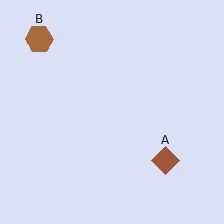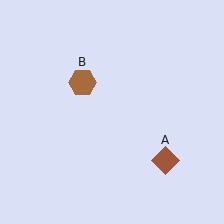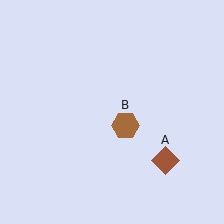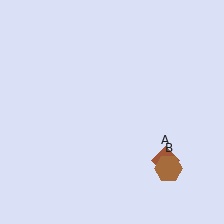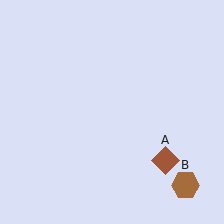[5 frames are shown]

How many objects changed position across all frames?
1 object changed position: brown hexagon (object B).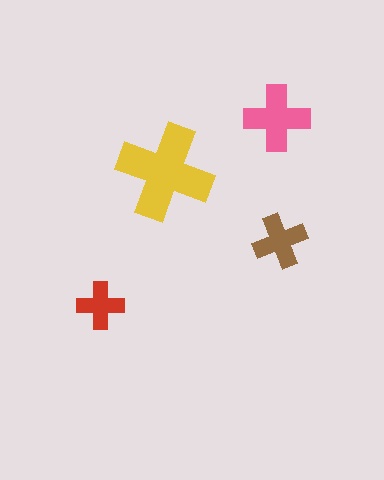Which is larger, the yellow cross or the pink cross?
The yellow one.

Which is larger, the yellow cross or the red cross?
The yellow one.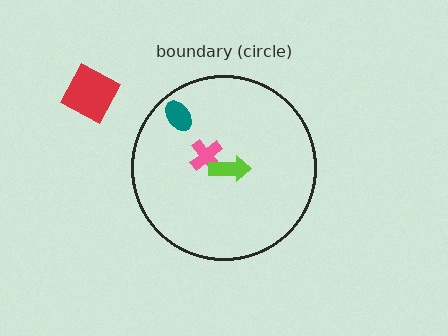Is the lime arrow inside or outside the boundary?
Inside.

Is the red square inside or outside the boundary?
Outside.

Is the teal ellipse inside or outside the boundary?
Inside.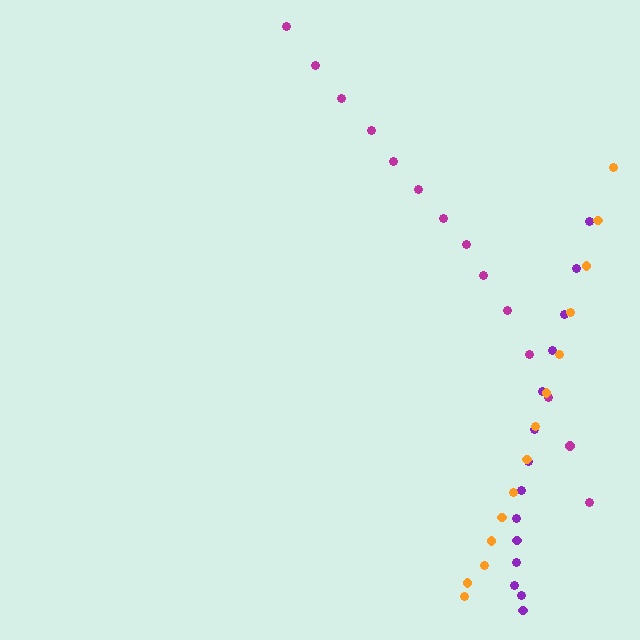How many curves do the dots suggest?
There are 3 distinct paths.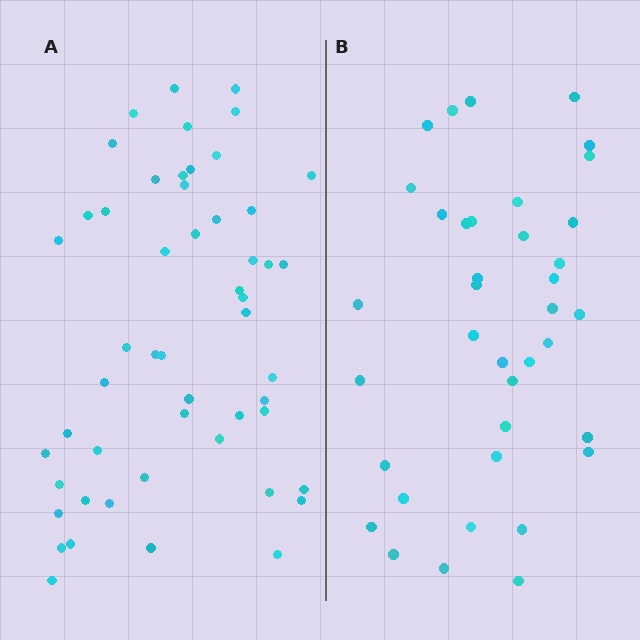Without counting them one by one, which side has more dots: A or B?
Region A (the left region) has more dots.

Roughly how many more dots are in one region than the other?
Region A has approximately 15 more dots than region B.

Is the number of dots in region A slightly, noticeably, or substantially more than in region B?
Region A has noticeably more, but not dramatically so. The ratio is roughly 1.4 to 1.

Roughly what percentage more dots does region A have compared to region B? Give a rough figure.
About 35% more.